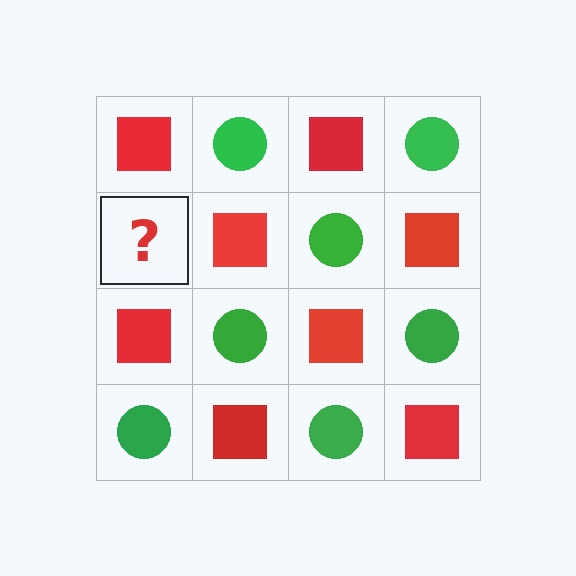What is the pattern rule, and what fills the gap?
The rule is that it alternates red square and green circle in a checkerboard pattern. The gap should be filled with a green circle.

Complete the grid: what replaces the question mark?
The question mark should be replaced with a green circle.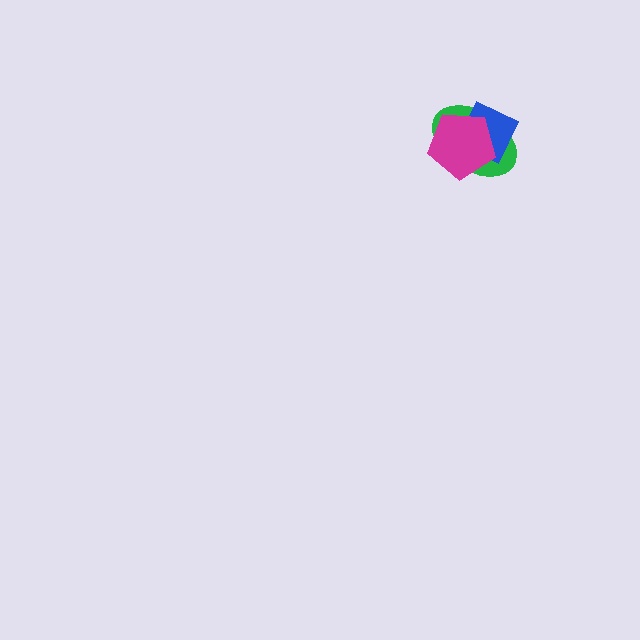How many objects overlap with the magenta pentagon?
2 objects overlap with the magenta pentagon.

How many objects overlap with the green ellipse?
2 objects overlap with the green ellipse.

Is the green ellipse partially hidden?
Yes, it is partially covered by another shape.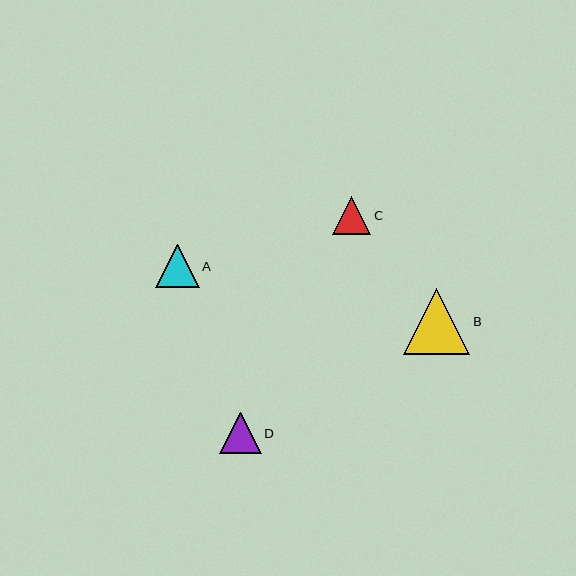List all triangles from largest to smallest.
From largest to smallest: B, A, D, C.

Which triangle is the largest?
Triangle B is the largest with a size of approximately 66 pixels.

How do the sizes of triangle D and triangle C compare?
Triangle D and triangle C are approximately the same size.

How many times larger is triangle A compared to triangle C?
Triangle A is approximately 1.2 times the size of triangle C.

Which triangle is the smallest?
Triangle C is the smallest with a size of approximately 38 pixels.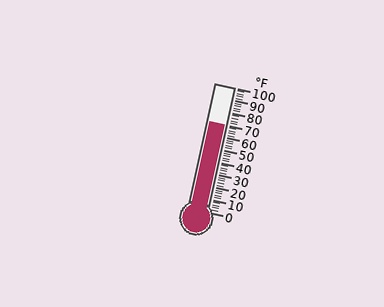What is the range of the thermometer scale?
The thermometer scale ranges from 0°F to 100°F.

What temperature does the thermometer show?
The thermometer shows approximately 70°F.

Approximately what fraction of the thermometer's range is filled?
The thermometer is filled to approximately 70% of its range.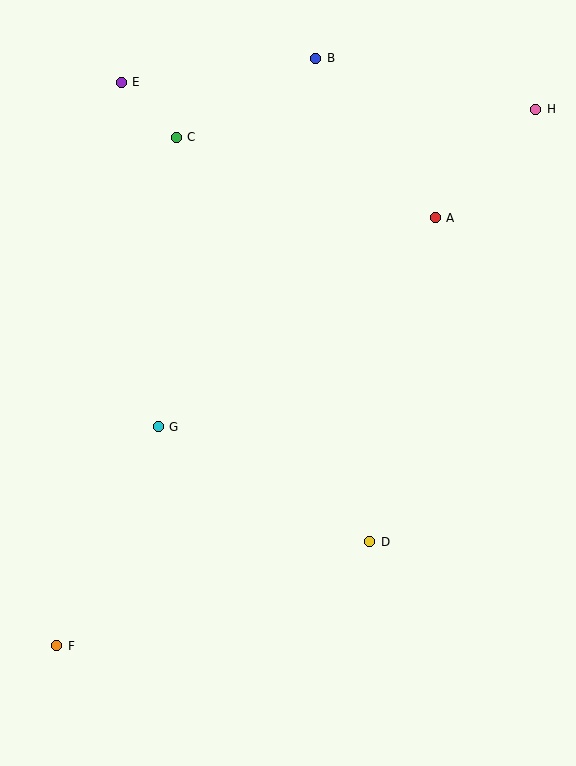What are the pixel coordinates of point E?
Point E is at (121, 82).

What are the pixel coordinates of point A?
Point A is at (435, 218).